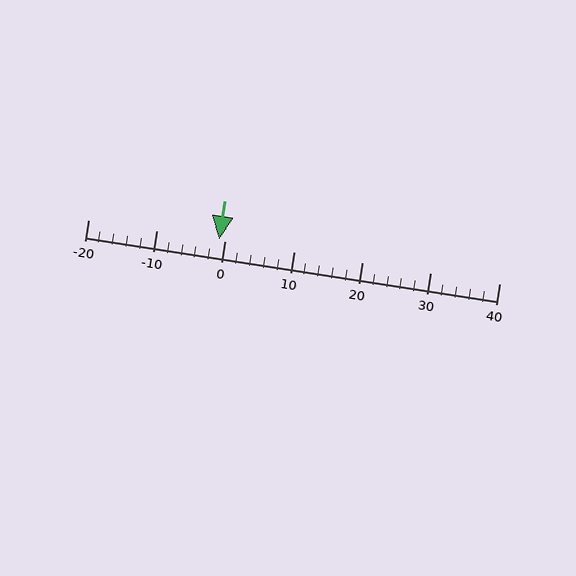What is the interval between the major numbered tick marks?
The major tick marks are spaced 10 units apart.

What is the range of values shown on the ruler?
The ruler shows values from -20 to 40.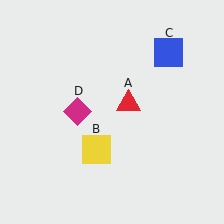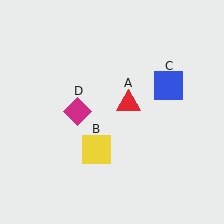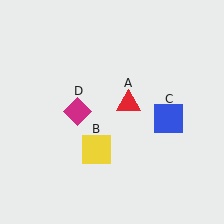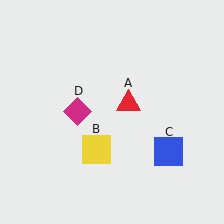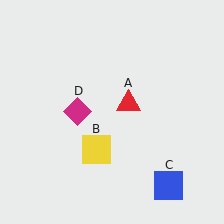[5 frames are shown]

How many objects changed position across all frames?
1 object changed position: blue square (object C).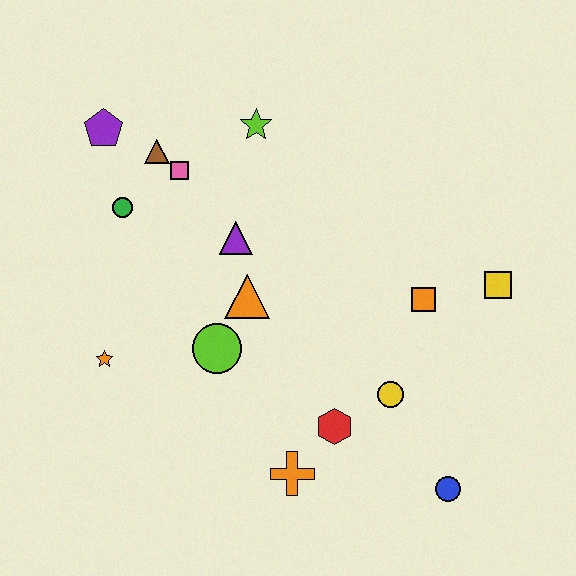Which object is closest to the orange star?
The lime circle is closest to the orange star.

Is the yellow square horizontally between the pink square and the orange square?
No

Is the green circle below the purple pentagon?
Yes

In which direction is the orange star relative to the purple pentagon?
The orange star is below the purple pentagon.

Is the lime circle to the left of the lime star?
Yes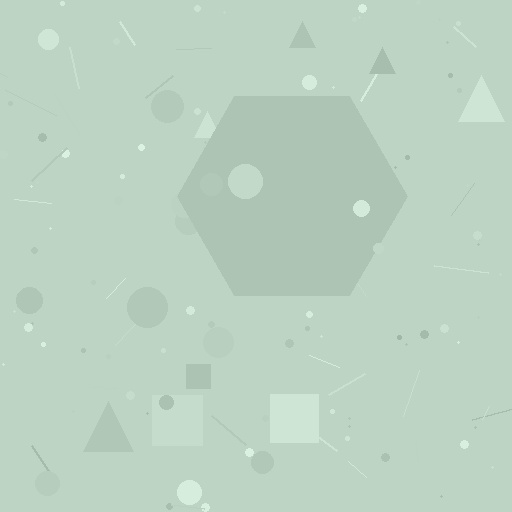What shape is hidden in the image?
A hexagon is hidden in the image.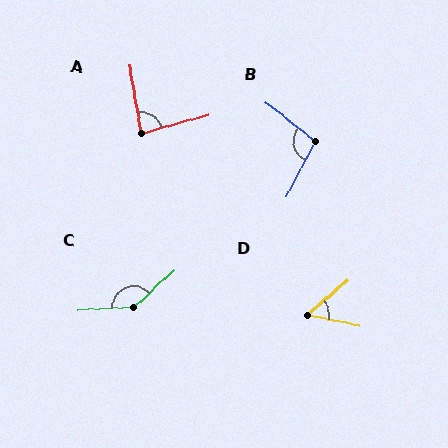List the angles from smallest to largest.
D (53°), A (84°), B (101°), C (141°).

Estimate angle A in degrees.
Approximately 84 degrees.